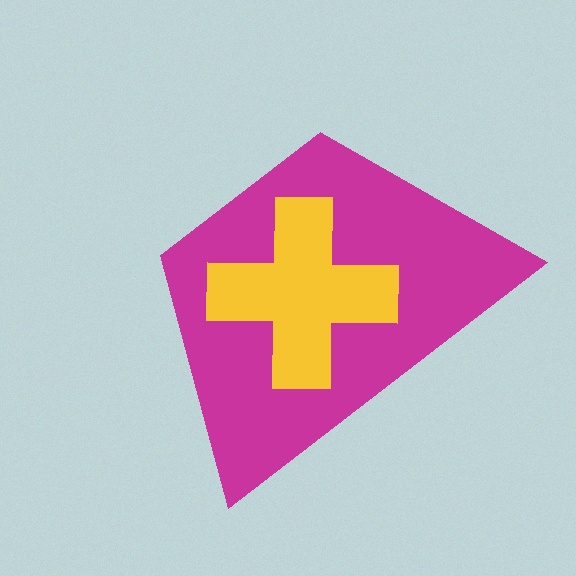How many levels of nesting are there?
2.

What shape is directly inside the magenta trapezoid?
The yellow cross.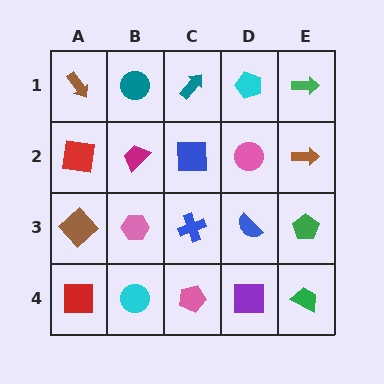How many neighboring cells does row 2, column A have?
3.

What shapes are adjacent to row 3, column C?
A blue square (row 2, column C), a pink pentagon (row 4, column C), a pink hexagon (row 3, column B), a blue semicircle (row 3, column D).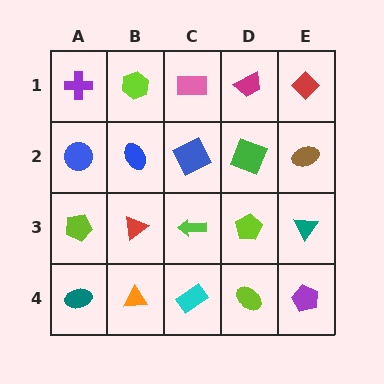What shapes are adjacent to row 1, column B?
A blue ellipse (row 2, column B), a purple cross (row 1, column A), a pink rectangle (row 1, column C).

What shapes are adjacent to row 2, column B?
A lime hexagon (row 1, column B), a red triangle (row 3, column B), a blue circle (row 2, column A), a blue square (row 2, column C).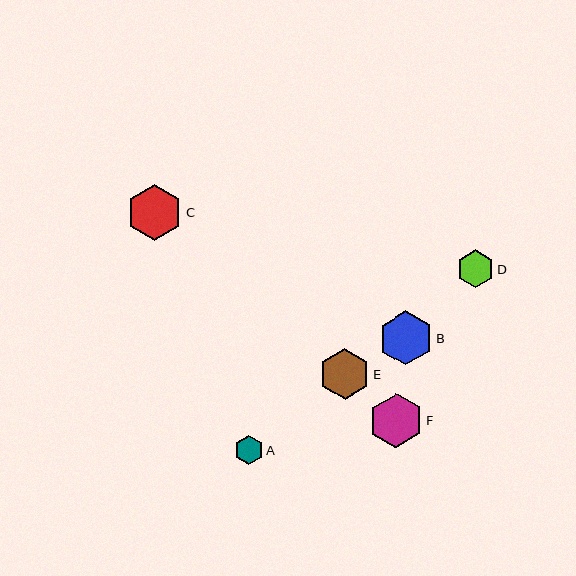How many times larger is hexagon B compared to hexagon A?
Hexagon B is approximately 1.8 times the size of hexagon A.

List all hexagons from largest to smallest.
From largest to smallest: C, B, F, E, D, A.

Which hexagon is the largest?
Hexagon C is the largest with a size of approximately 56 pixels.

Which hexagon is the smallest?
Hexagon A is the smallest with a size of approximately 29 pixels.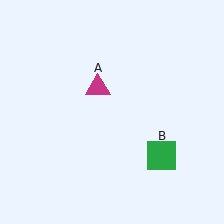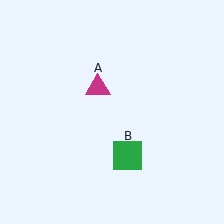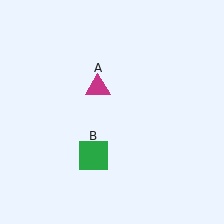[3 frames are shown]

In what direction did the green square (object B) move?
The green square (object B) moved left.